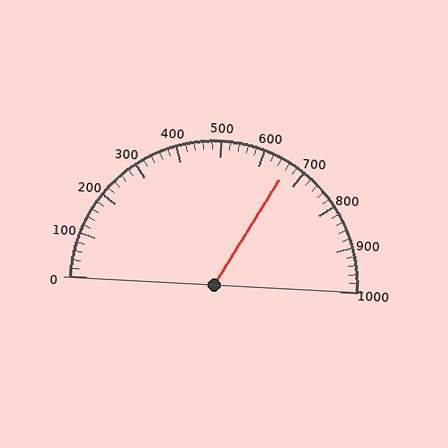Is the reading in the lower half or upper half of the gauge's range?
The reading is in the upper half of the range (0 to 1000).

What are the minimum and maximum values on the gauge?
The gauge ranges from 0 to 1000.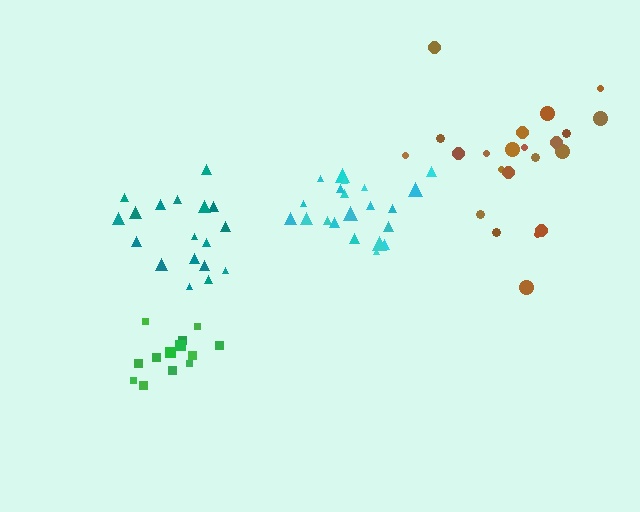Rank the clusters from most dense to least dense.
green, cyan, teal, brown.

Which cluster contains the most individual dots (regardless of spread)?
Brown (22).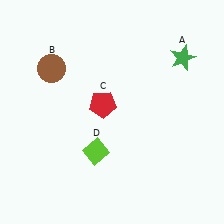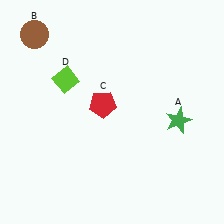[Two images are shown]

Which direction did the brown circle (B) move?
The brown circle (B) moved up.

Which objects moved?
The objects that moved are: the green star (A), the brown circle (B), the lime diamond (D).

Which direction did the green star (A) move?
The green star (A) moved down.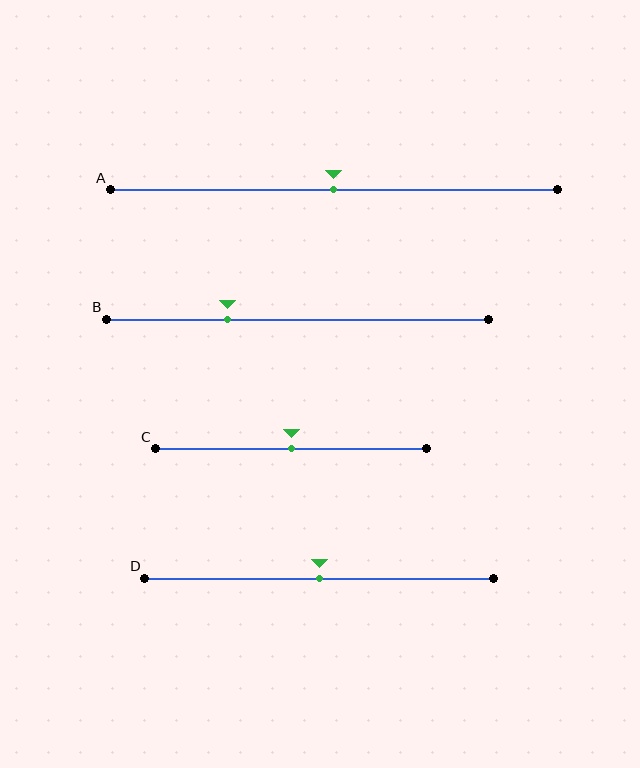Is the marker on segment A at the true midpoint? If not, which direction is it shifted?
Yes, the marker on segment A is at the true midpoint.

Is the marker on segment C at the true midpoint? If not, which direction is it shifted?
Yes, the marker on segment C is at the true midpoint.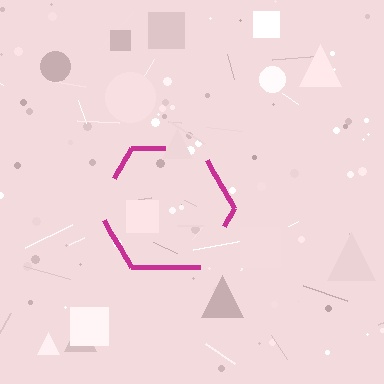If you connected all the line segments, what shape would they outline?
They would outline a hexagon.